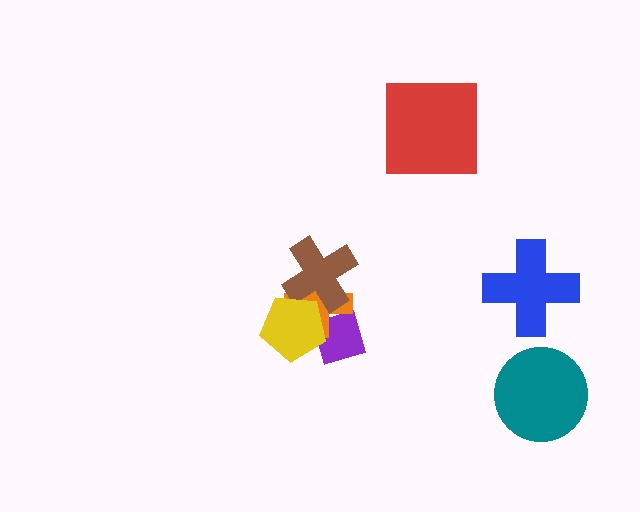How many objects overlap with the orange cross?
3 objects overlap with the orange cross.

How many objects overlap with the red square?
0 objects overlap with the red square.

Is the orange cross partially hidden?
Yes, it is partially covered by another shape.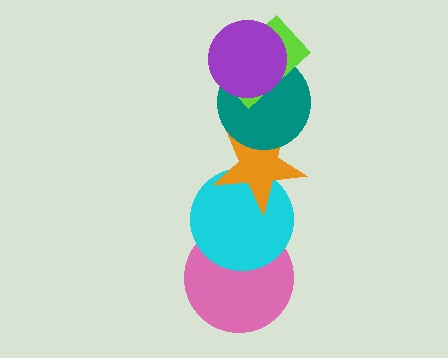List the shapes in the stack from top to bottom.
From top to bottom: the purple circle, the lime rectangle, the teal circle, the orange star, the cyan circle, the pink circle.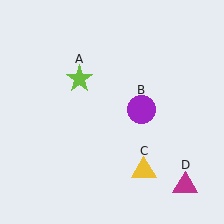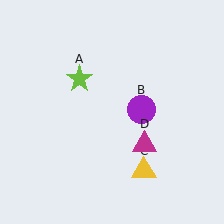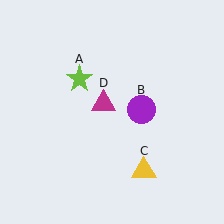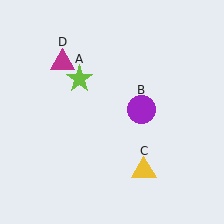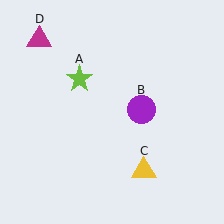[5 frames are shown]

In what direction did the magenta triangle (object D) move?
The magenta triangle (object D) moved up and to the left.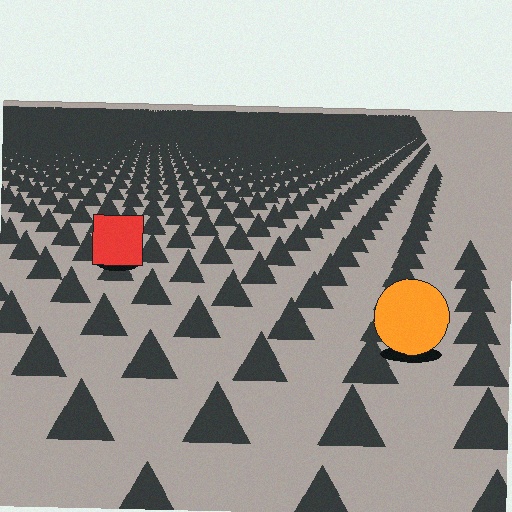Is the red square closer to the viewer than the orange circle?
No. The orange circle is closer — you can tell from the texture gradient: the ground texture is coarser near it.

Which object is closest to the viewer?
The orange circle is closest. The texture marks near it are larger and more spread out.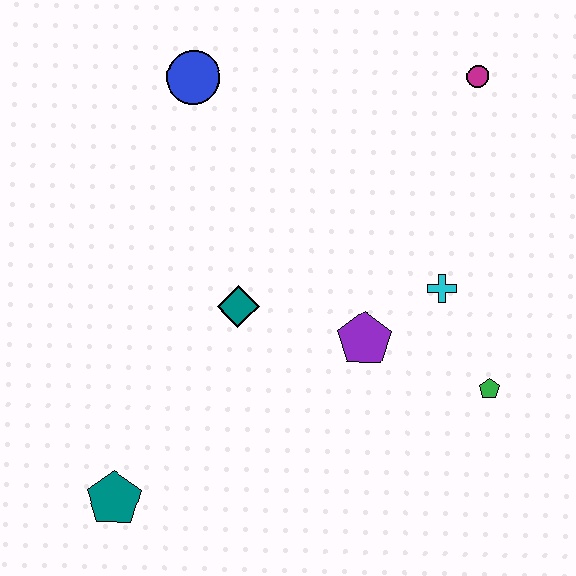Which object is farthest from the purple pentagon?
The blue circle is farthest from the purple pentagon.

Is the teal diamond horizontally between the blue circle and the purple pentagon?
Yes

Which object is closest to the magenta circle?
The cyan cross is closest to the magenta circle.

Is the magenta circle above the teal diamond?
Yes